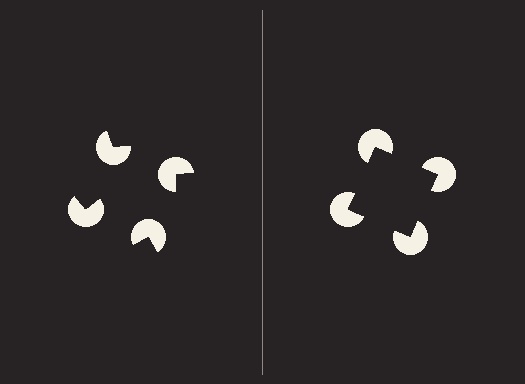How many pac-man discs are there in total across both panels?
8 — 4 on each side.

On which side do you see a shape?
An illusory square appears on the right side. On the left side the wedge cuts are rotated, so no coherent shape forms.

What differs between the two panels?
The pac-man discs are positioned identically on both sides; only the wedge orientations differ. On the right they align to a square; on the left they are misaligned.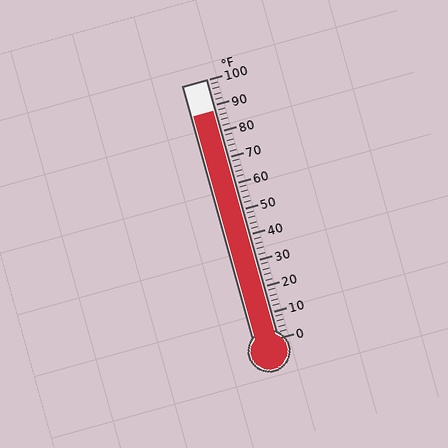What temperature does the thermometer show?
The thermometer shows approximately 88°F.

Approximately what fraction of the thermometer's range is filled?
The thermometer is filled to approximately 90% of its range.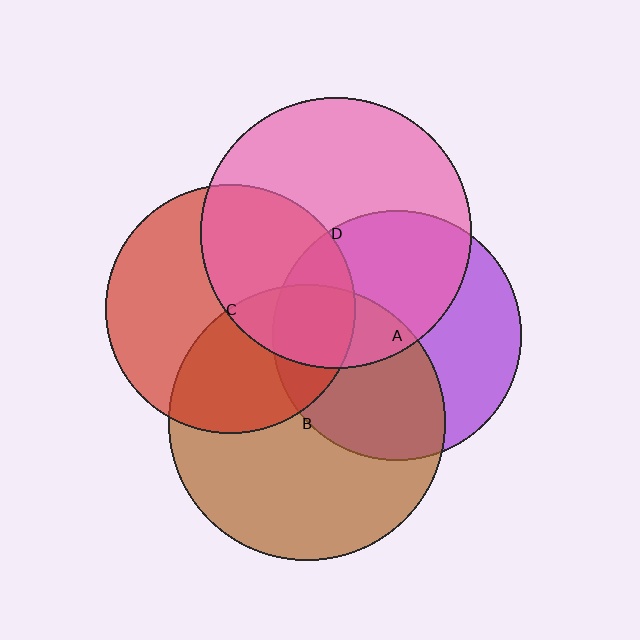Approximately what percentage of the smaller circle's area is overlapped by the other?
Approximately 45%.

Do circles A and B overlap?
Yes.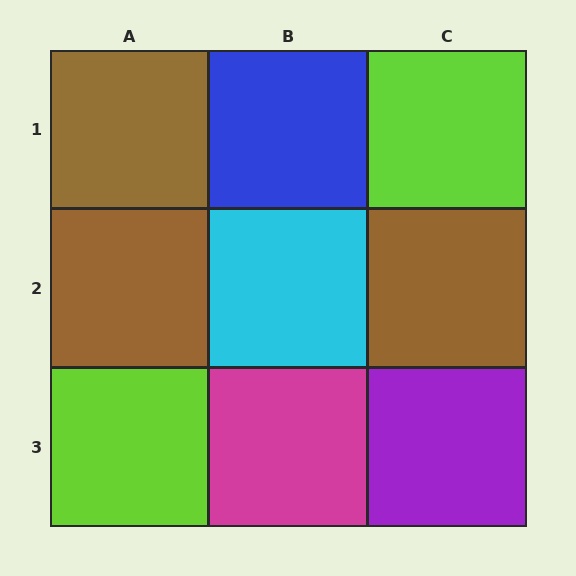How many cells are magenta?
1 cell is magenta.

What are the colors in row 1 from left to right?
Brown, blue, lime.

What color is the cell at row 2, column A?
Brown.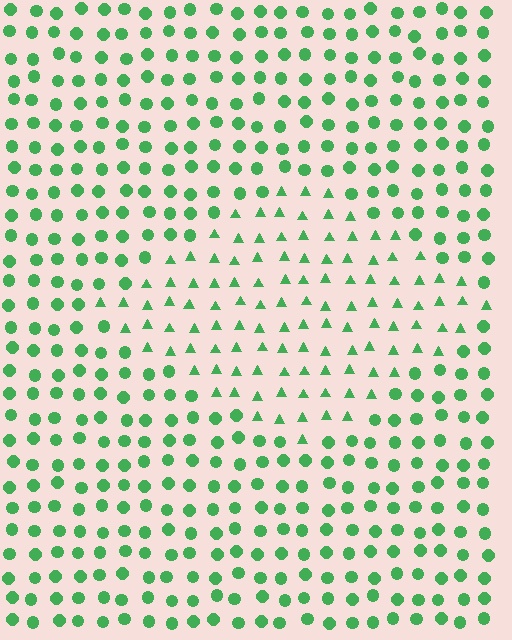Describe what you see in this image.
The image is filled with small green elements arranged in a uniform grid. A diamond-shaped region contains triangles, while the surrounding area contains circles. The boundary is defined purely by the change in element shape.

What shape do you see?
I see a diamond.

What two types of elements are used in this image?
The image uses triangles inside the diamond region and circles outside it.